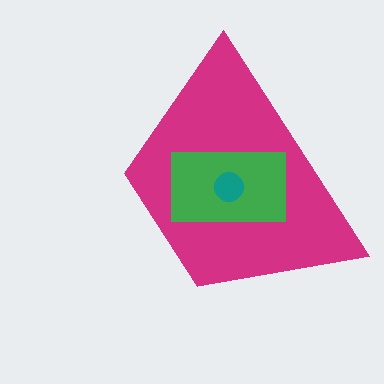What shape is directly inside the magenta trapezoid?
The green rectangle.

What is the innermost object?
The teal circle.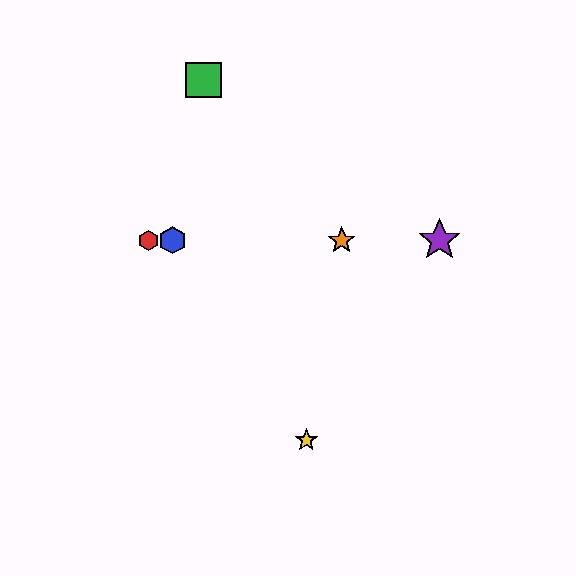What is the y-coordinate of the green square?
The green square is at y≈80.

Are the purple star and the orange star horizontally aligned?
Yes, both are at y≈240.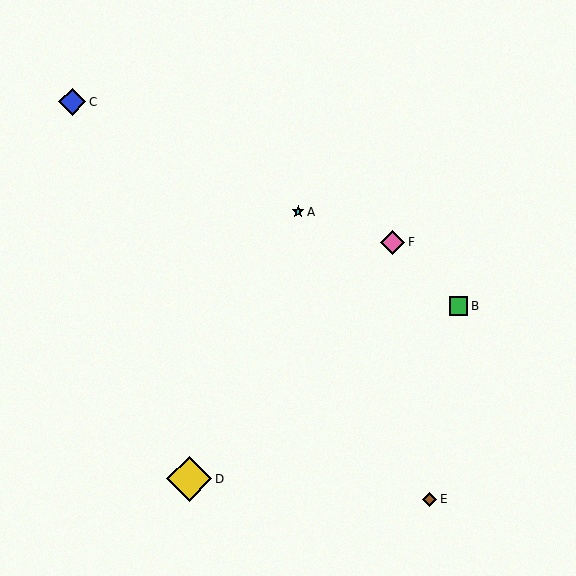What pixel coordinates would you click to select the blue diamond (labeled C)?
Click at (72, 102) to select the blue diamond C.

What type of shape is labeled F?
Shape F is a pink diamond.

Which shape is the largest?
The yellow diamond (labeled D) is the largest.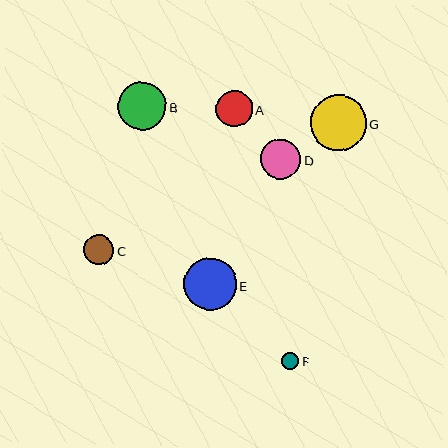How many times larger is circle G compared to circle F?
Circle G is approximately 3.3 times the size of circle F.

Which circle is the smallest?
Circle F is the smallest with a size of approximately 17 pixels.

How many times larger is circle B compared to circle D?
Circle B is approximately 1.2 times the size of circle D.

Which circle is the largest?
Circle G is the largest with a size of approximately 56 pixels.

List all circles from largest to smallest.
From largest to smallest: G, E, B, D, A, C, F.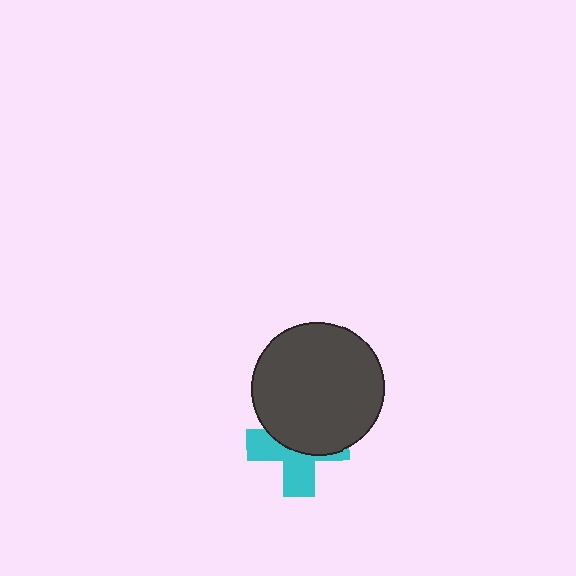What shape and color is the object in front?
The object in front is a dark gray circle.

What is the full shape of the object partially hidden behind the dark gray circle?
The partially hidden object is a cyan cross.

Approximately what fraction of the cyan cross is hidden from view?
Roughly 52% of the cyan cross is hidden behind the dark gray circle.